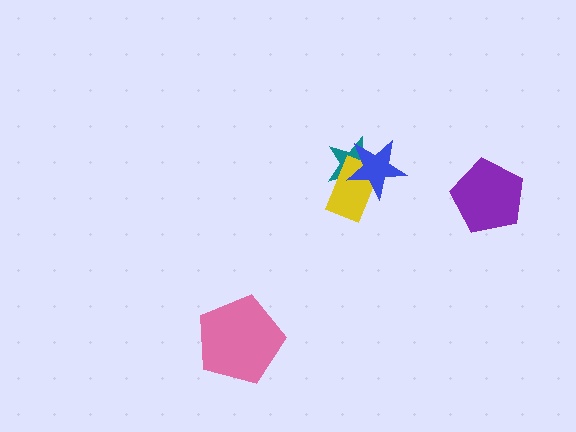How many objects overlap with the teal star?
2 objects overlap with the teal star.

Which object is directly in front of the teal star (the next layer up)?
The yellow rectangle is directly in front of the teal star.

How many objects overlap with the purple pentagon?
0 objects overlap with the purple pentagon.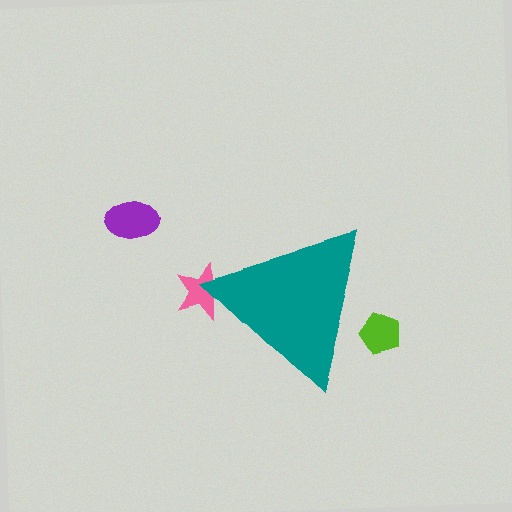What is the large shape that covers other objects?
A teal triangle.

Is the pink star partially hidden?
Yes, the pink star is partially hidden behind the teal triangle.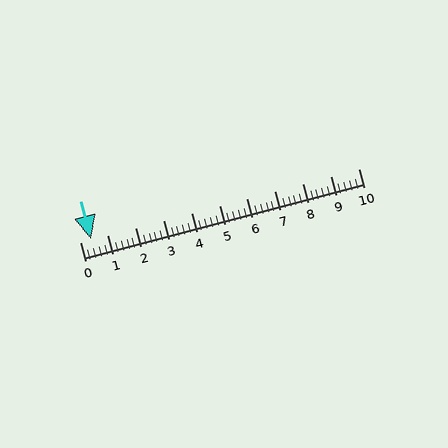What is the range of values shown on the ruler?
The ruler shows values from 0 to 10.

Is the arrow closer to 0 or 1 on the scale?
The arrow is closer to 0.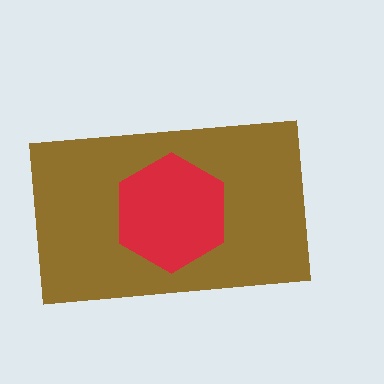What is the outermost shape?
The brown rectangle.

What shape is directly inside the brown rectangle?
The red hexagon.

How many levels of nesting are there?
2.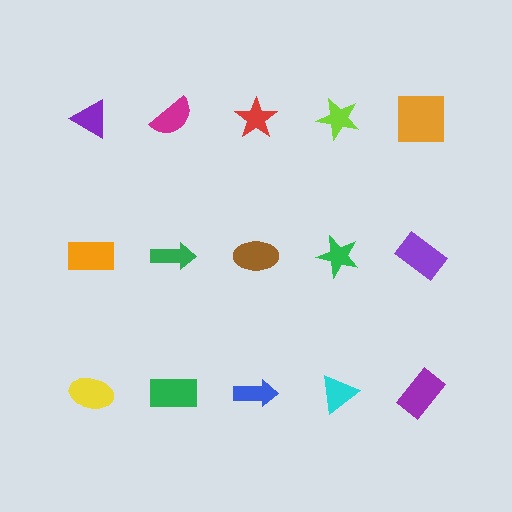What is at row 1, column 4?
A lime star.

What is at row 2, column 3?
A brown ellipse.